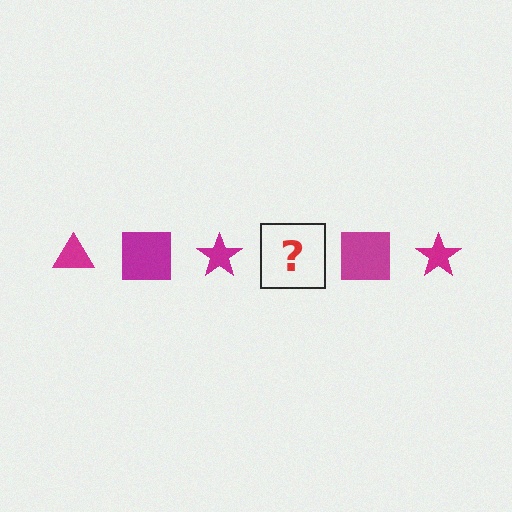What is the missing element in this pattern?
The missing element is a magenta triangle.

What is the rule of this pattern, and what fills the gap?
The rule is that the pattern cycles through triangle, square, star shapes in magenta. The gap should be filled with a magenta triangle.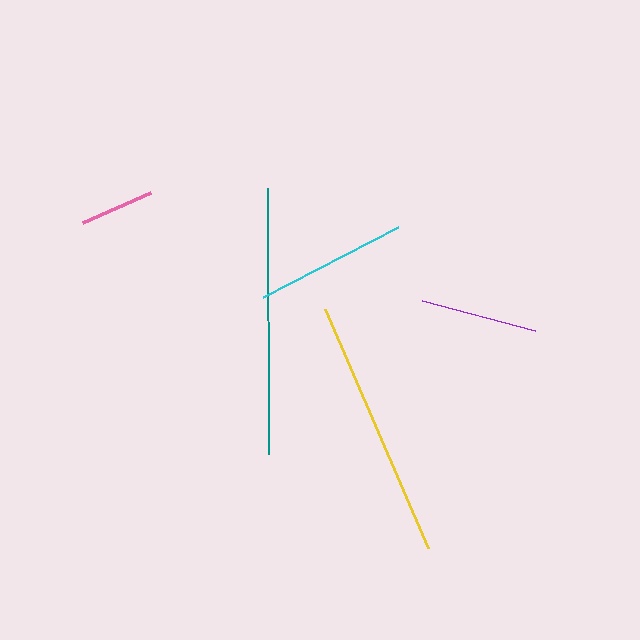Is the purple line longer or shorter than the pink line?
The purple line is longer than the pink line.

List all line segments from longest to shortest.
From longest to shortest: teal, yellow, cyan, purple, pink.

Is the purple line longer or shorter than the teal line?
The teal line is longer than the purple line.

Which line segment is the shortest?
The pink line is the shortest at approximately 75 pixels.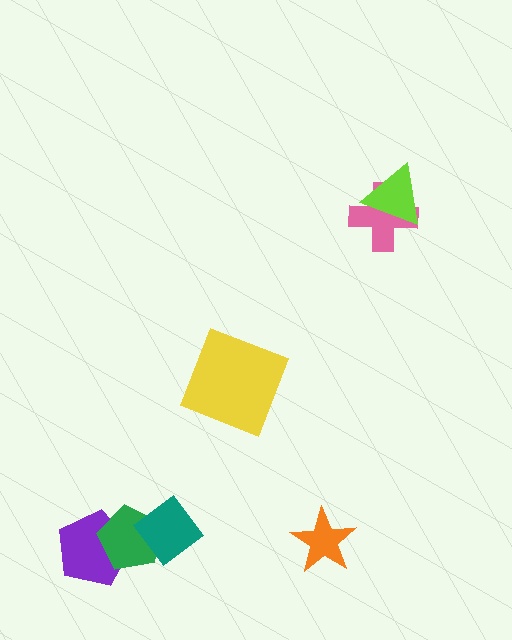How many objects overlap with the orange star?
0 objects overlap with the orange star.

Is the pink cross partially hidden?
Yes, it is partially covered by another shape.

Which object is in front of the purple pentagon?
The green pentagon is in front of the purple pentagon.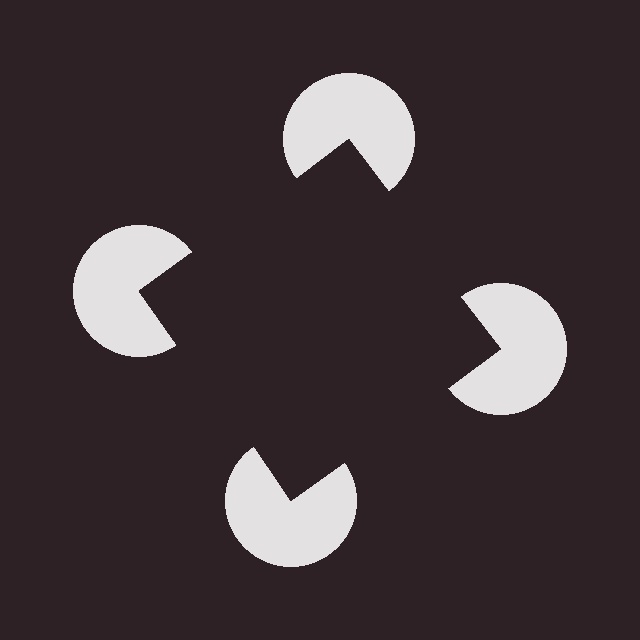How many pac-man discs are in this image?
There are 4 — one at each vertex of the illusory square.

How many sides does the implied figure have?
4 sides.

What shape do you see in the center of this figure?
An illusory square — its edges are inferred from the aligned wedge cuts in the pac-man discs, not physically drawn.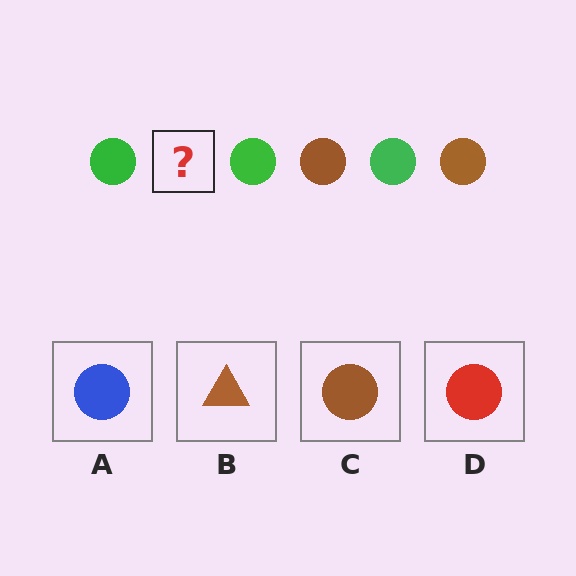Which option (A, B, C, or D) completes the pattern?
C.